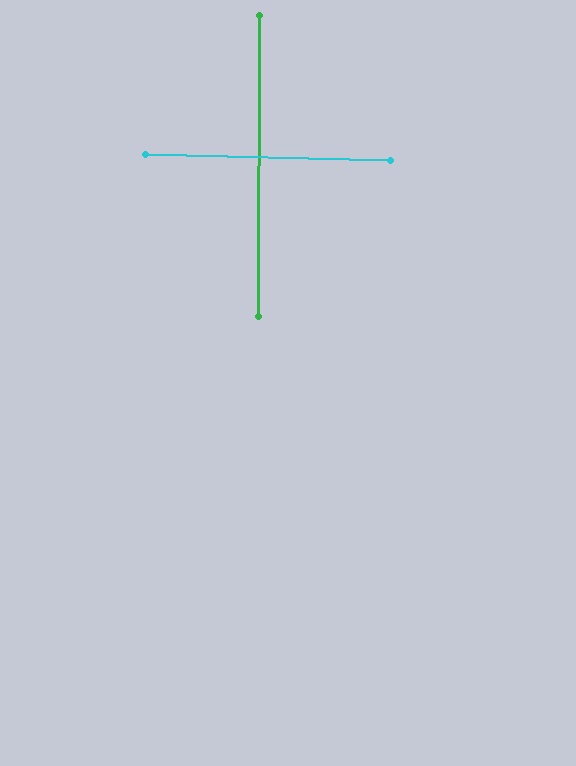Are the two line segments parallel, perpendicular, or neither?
Perpendicular — they meet at approximately 89°.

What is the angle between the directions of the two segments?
Approximately 89 degrees.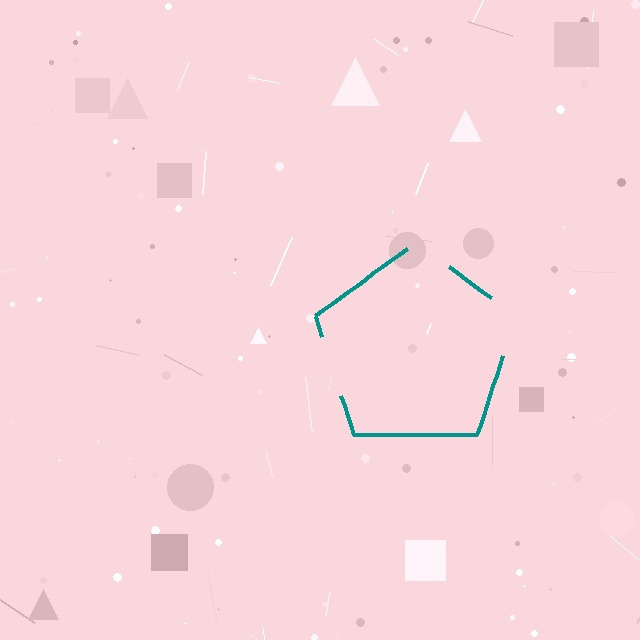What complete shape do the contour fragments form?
The contour fragments form a pentagon.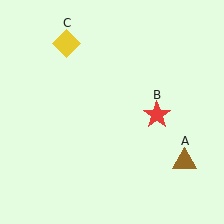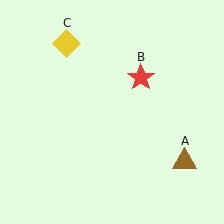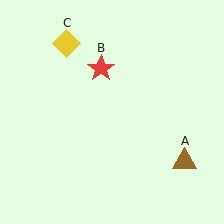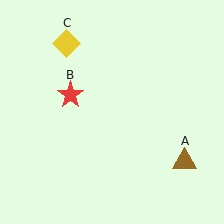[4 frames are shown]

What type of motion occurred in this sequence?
The red star (object B) rotated counterclockwise around the center of the scene.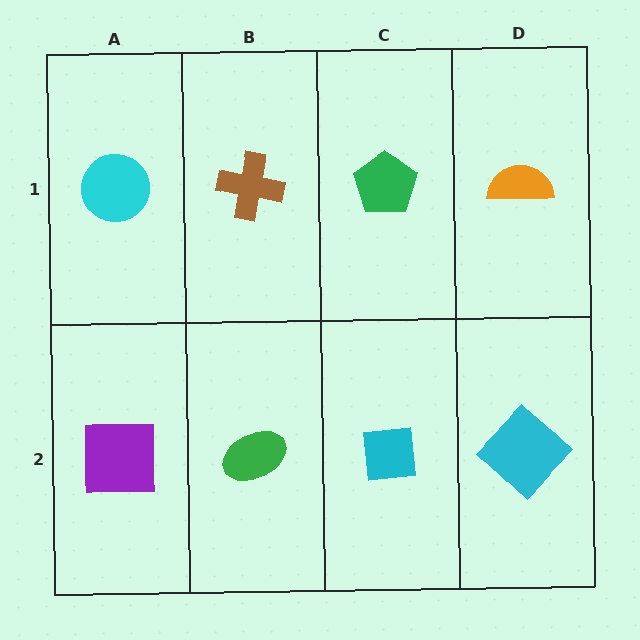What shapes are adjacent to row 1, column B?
A green ellipse (row 2, column B), a cyan circle (row 1, column A), a green pentagon (row 1, column C).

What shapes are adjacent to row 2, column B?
A brown cross (row 1, column B), a purple square (row 2, column A), a cyan square (row 2, column C).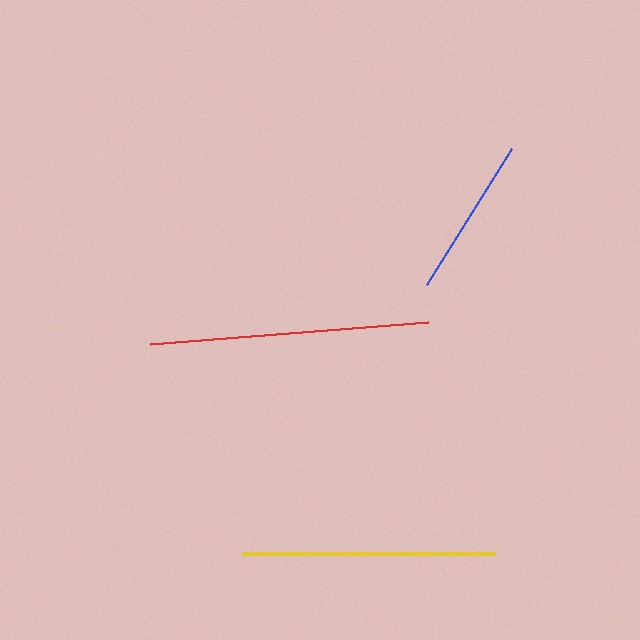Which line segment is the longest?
The red line is the longest at approximately 279 pixels.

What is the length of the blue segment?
The blue segment is approximately 160 pixels long.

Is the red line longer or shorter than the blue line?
The red line is longer than the blue line.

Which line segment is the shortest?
The blue line is the shortest at approximately 160 pixels.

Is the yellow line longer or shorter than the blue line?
The yellow line is longer than the blue line.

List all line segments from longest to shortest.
From longest to shortest: red, yellow, blue.